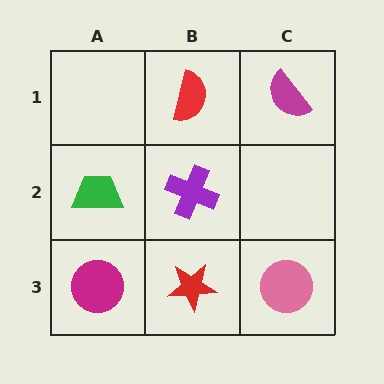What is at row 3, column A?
A magenta circle.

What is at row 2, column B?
A purple cross.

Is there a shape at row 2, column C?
No, that cell is empty.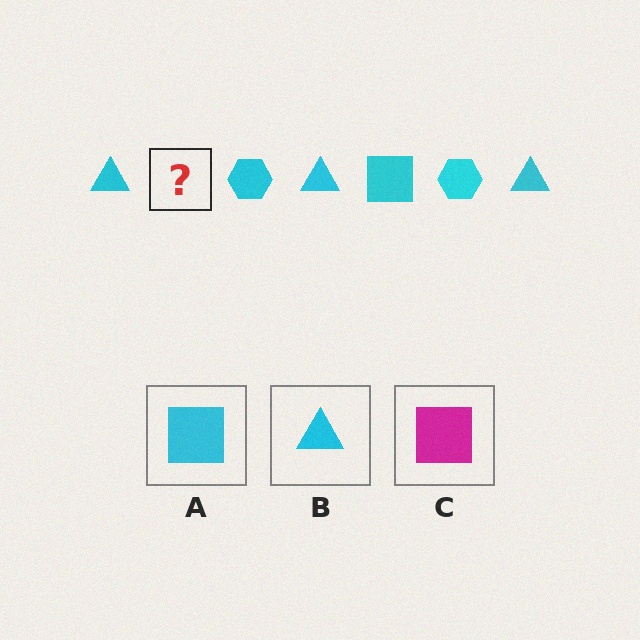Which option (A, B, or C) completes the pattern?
A.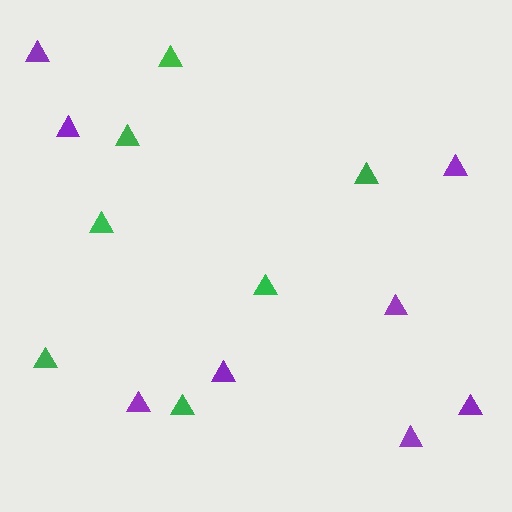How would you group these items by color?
There are 2 groups: one group of purple triangles (8) and one group of green triangles (7).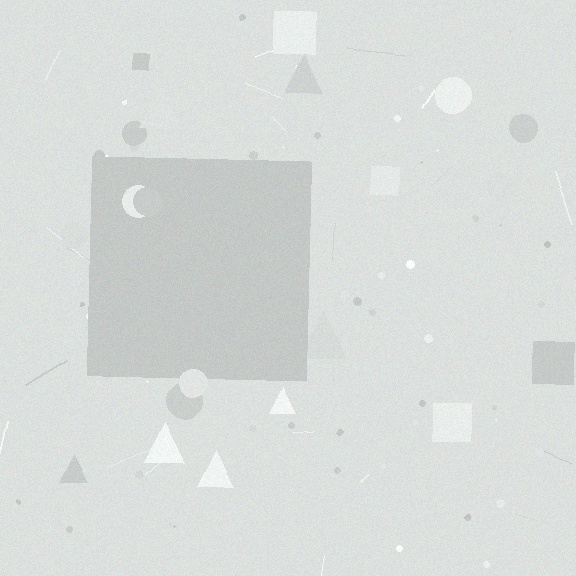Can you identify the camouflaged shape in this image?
The camouflaged shape is a square.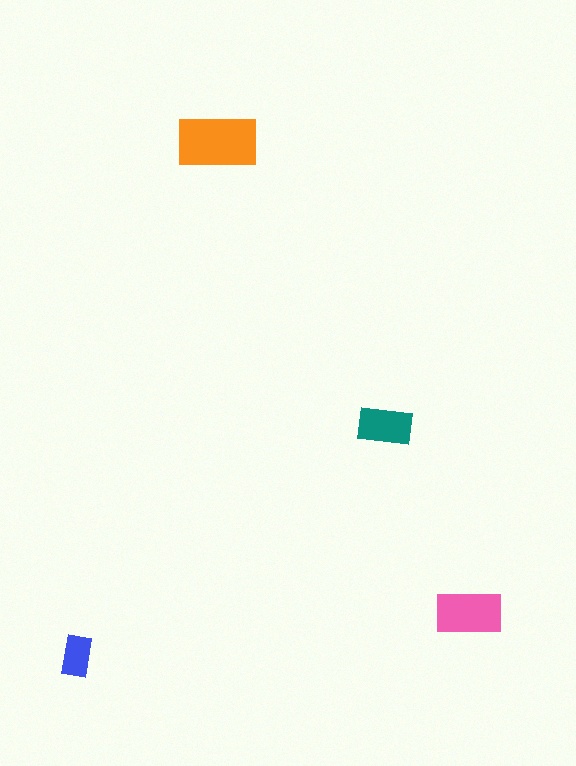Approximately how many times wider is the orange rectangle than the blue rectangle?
About 2 times wider.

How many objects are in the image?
There are 4 objects in the image.